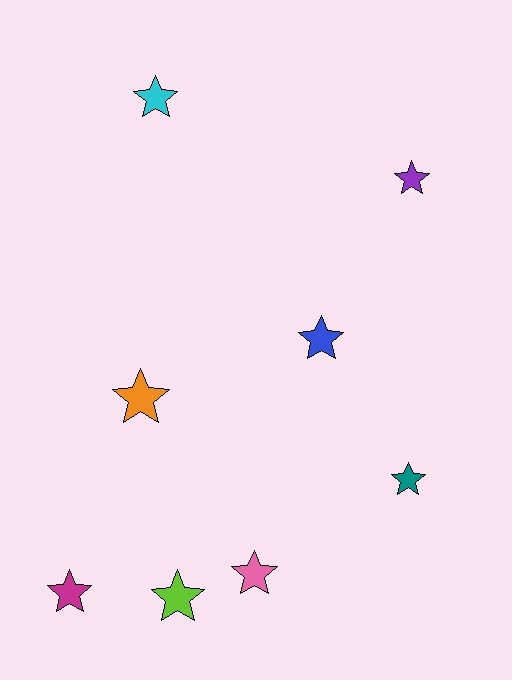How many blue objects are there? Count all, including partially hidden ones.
There is 1 blue object.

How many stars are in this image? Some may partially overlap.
There are 8 stars.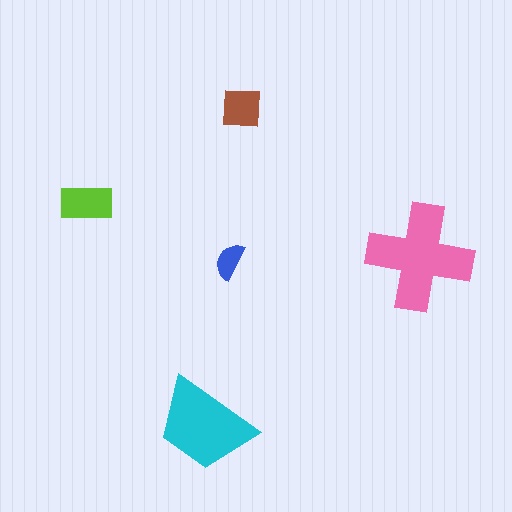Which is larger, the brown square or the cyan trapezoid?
The cyan trapezoid.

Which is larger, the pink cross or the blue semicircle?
The pink cross.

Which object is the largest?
The pink cross.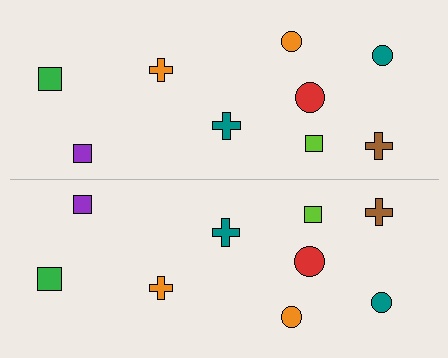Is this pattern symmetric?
Yes, this pattern has bilateral (reflection) symmetry.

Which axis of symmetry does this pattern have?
The pattern has a horizontal axis of symmetry running through the center of the image.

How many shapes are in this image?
There are 18 shapes in this image.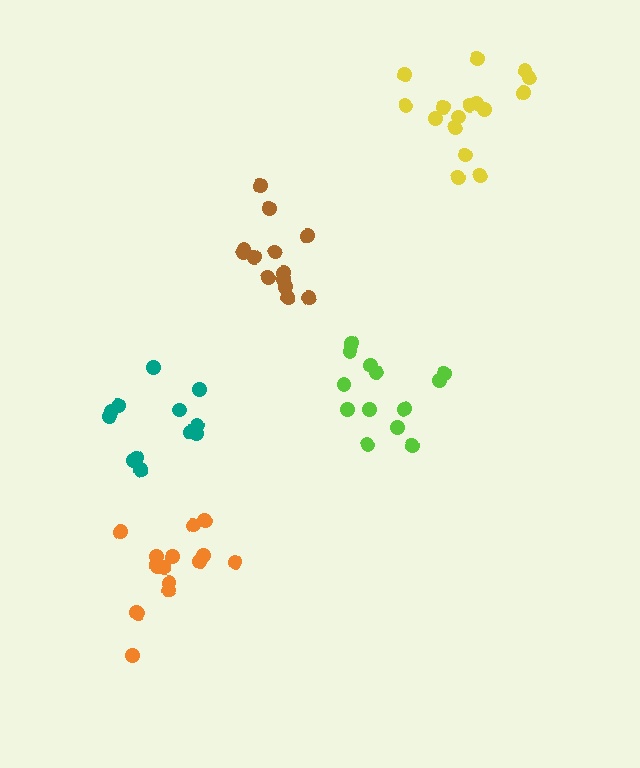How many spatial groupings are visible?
There are 5 spatial groupings.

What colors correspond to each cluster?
The clusters are colored: yellow, teal, lime, brown, orange.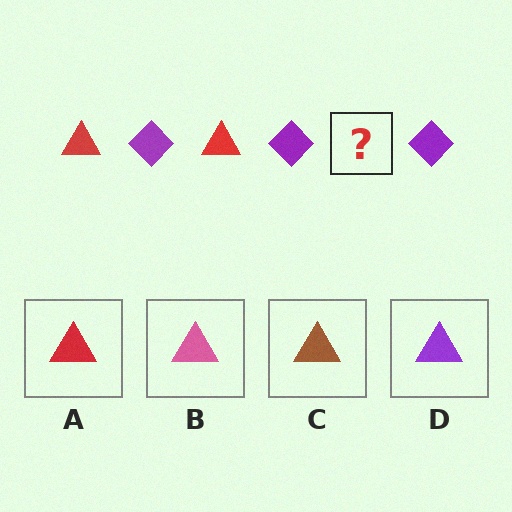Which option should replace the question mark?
Option A.